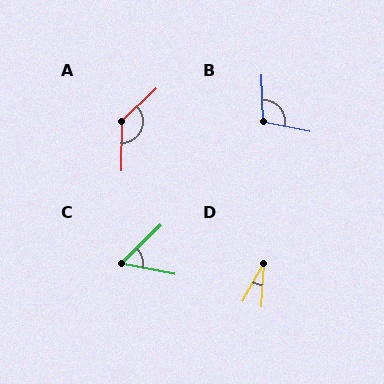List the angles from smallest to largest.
D (26°), C (55°), B (104°), A (134°).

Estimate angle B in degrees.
Approximately 104 degrees.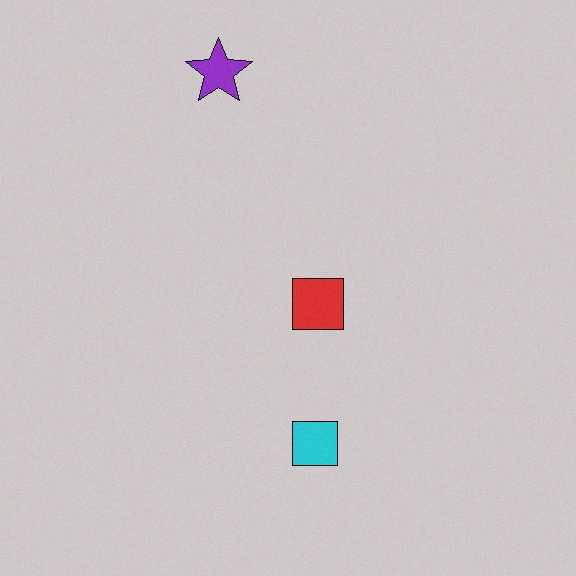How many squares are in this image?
There are 2 squares.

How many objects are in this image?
There are 3 objects.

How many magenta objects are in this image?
There are no magenta objects.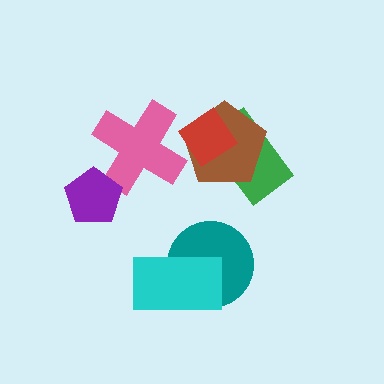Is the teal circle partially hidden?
Yes, it is partially covered by another shape.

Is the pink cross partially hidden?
Yes, it is partially covered by another shape.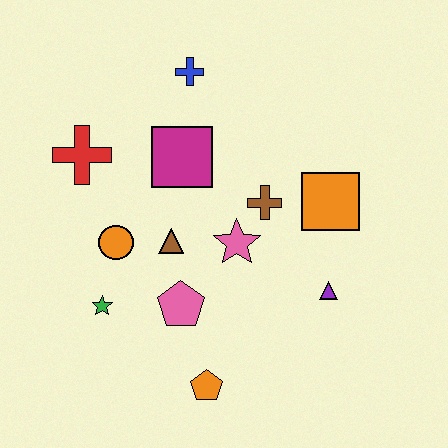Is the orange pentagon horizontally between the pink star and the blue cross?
Yes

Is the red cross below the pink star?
No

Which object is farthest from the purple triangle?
The red cross is farthest from the purple triangle.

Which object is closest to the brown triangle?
The orange circle is closest to the brown triangle.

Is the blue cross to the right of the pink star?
No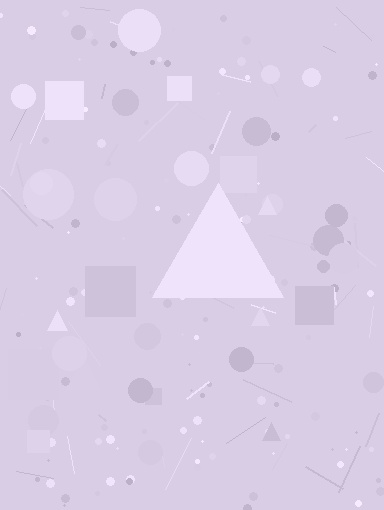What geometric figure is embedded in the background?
A triangle is embedded in the background.